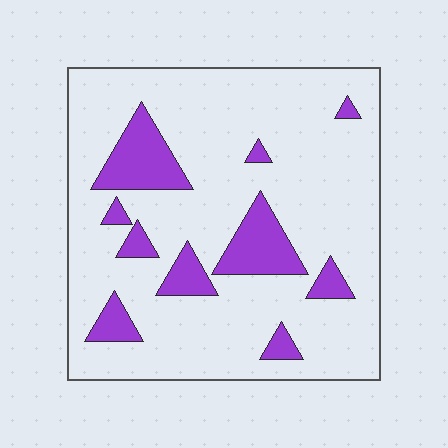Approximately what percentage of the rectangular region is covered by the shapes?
Approximately 15%.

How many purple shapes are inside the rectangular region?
10.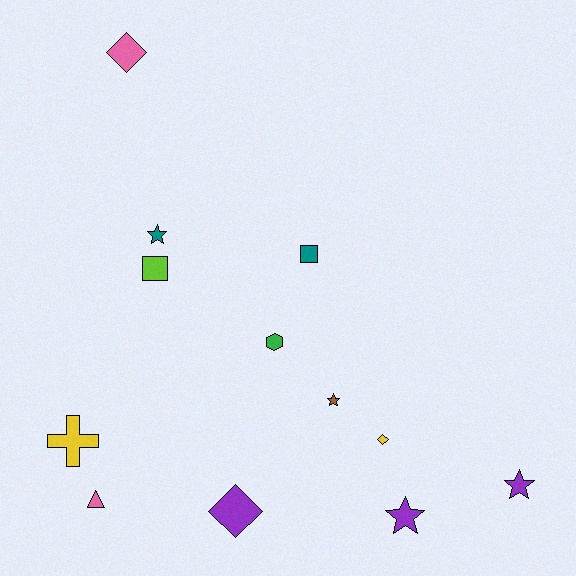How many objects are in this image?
There are 12 objects.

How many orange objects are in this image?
There are no orange objects.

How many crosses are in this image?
There is 1 cross.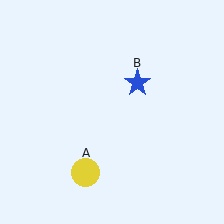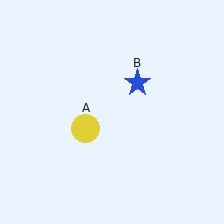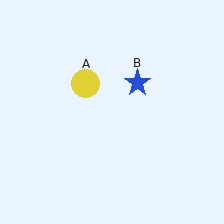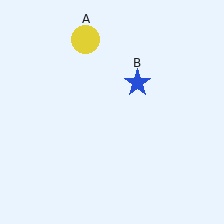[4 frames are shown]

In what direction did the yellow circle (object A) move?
The yellow circle (object A) moved up.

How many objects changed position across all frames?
1 object changed position: yellow circle (object A).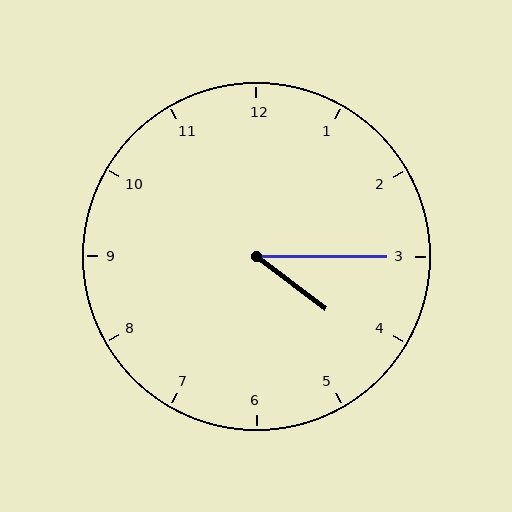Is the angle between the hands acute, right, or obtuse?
It is acute.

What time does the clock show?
4:15.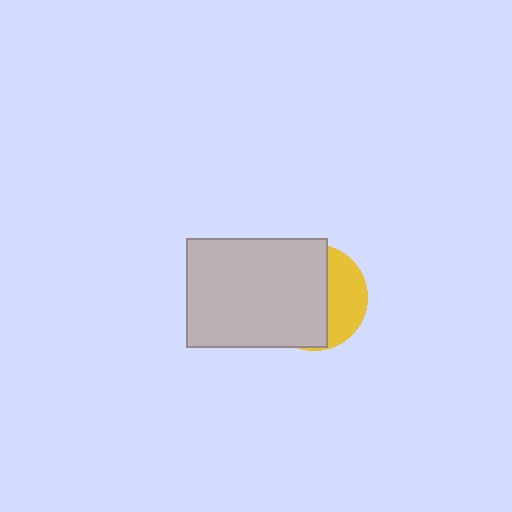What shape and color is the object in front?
The object in front is a light gray rectangle.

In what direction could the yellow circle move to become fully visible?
The yellow circle could move right. That would shift it out from behind the light gray rectangle entirely.